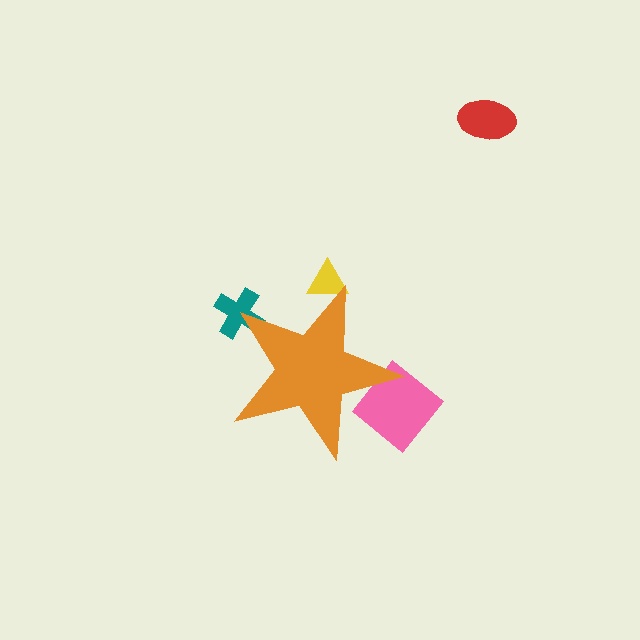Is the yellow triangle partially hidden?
Yes, the yellow triangle is partially hidden behind the orange star.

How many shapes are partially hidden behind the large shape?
3 shapes are partially hidden.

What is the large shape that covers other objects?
An orange star.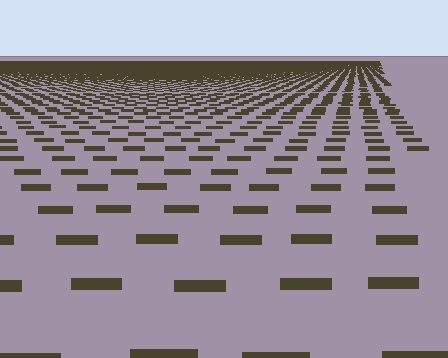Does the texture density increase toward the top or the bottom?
Density increases toward the top.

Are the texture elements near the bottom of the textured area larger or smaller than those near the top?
Larger. Near the bottom, elements are closer to the viewer and appear at a bigger on-screen size.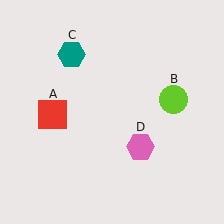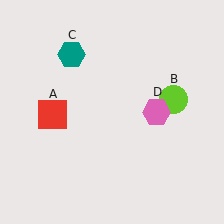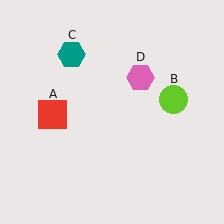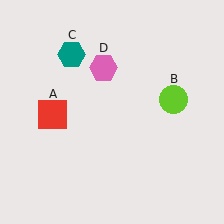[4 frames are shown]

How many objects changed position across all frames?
1 object changed position: pink hexagon (object D).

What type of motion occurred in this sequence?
The pink hexagon (object D) rotated counterclockwise around the center of the scene.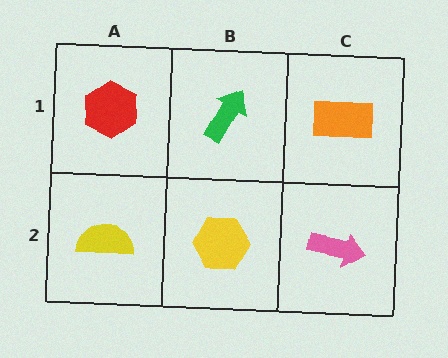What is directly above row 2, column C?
An orange rectangle.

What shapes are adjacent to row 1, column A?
A yellow semicircle (row 2, column A), a green arrow (row 1, column B).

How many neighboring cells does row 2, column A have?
2.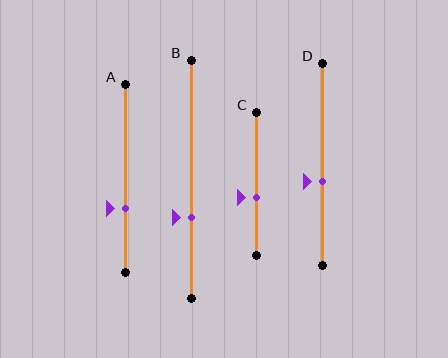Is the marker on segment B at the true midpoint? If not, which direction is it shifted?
No, the marker on segment B is shifted downward by about 16% of the segment length.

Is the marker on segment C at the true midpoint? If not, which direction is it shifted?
No, the marker on segment C is shifted downward by about 10% of the segment length.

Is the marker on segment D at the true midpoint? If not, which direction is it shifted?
No, the marker on segment D is shifted downward by about 9% of the segment length.